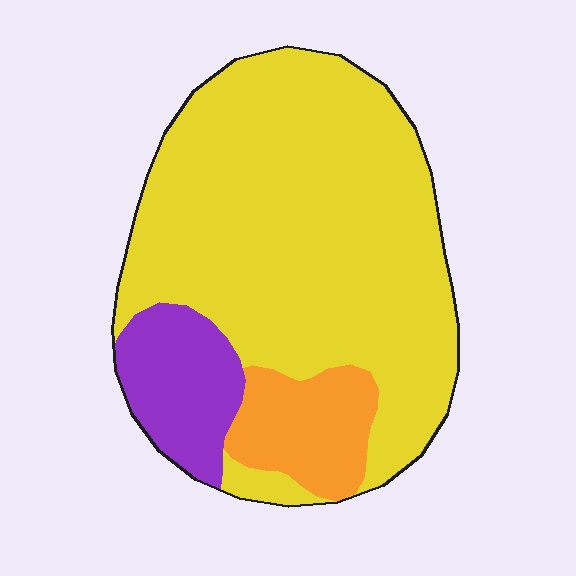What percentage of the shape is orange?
Orange takes up less than a sixth of the shape.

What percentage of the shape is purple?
Purple covers around 15% of the shape.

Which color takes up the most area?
Yellow, at roughly 75%.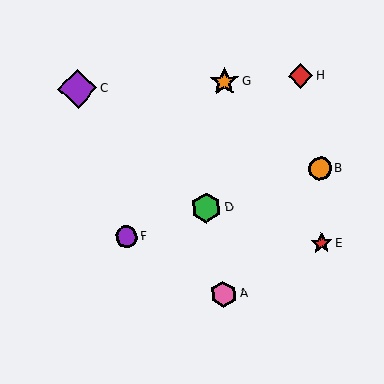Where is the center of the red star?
The center of the red star is at (321, 243).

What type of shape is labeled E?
Shape E is a red star.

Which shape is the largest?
The purple diamond (labeled C) is the largest.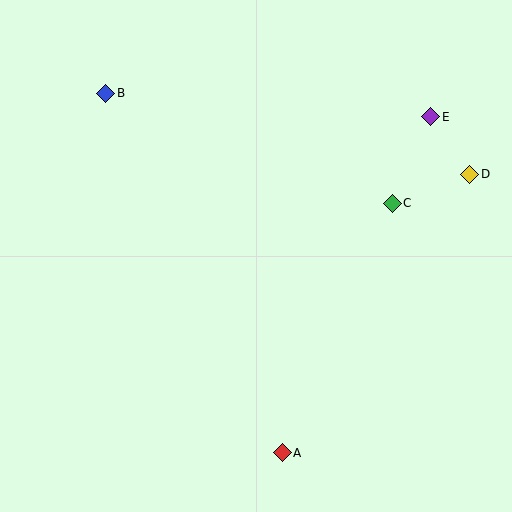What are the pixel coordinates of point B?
Point B is at (106, 93).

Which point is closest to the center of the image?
Point C at (392, 203) is closest to the center.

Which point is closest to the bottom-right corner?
Point A is closest to the bottom-right corner.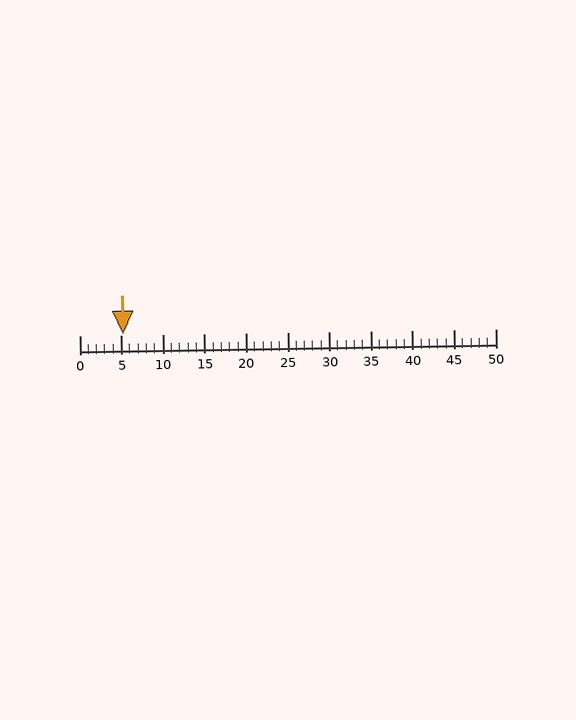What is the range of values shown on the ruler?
The ruler shows values from 0 to 50.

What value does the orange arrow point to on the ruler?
The orange arrow points to approximately 5.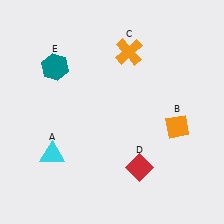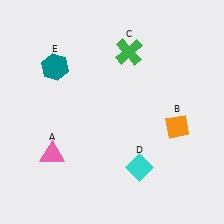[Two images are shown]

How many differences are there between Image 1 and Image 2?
There are 3 differences between the two images.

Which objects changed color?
A changed from cyan to pink. C changed from orange to green. D changed from red to cyan.